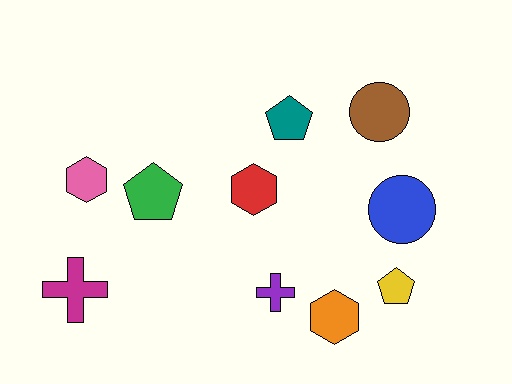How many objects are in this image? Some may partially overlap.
There are 10 objects.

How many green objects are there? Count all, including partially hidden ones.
There is 1 green object.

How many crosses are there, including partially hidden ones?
There are 2 crosses.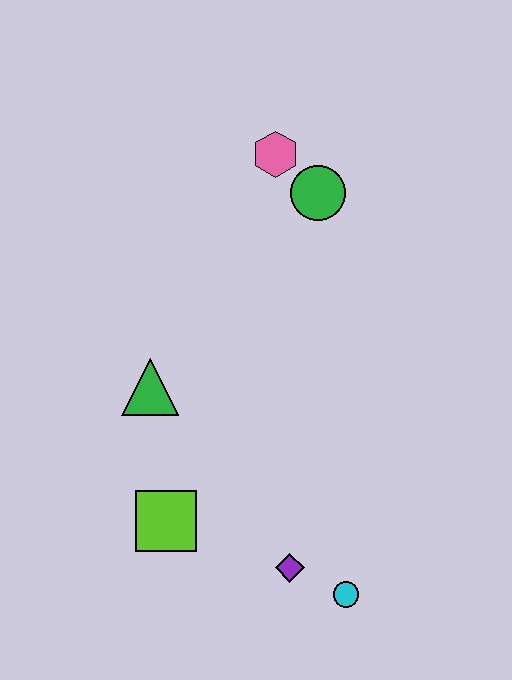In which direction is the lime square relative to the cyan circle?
The lime square is to the left of the cyan circle.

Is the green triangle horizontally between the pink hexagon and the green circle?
No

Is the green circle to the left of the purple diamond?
No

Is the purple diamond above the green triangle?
No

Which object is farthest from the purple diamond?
The pink hexagon is farthest from the purple diamond.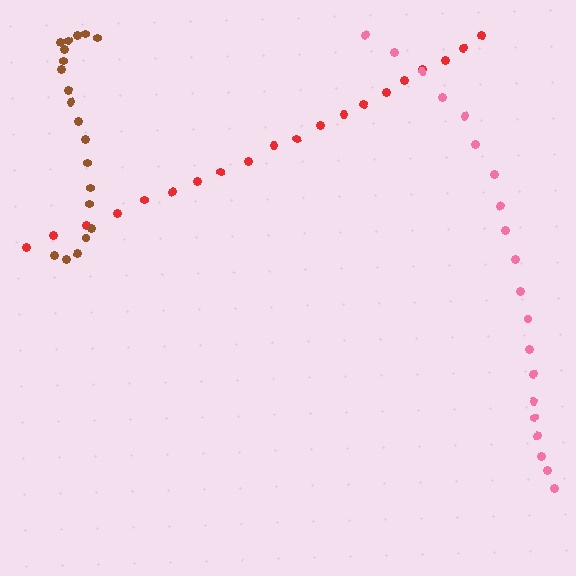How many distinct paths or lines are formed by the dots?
There are 3 distinct paths.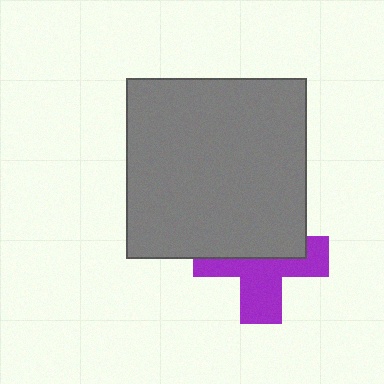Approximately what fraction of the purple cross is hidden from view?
Roughly 49% of the purple cross is hidden behind the gray square.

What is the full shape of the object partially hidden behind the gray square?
The partially hidden object is a purple cross.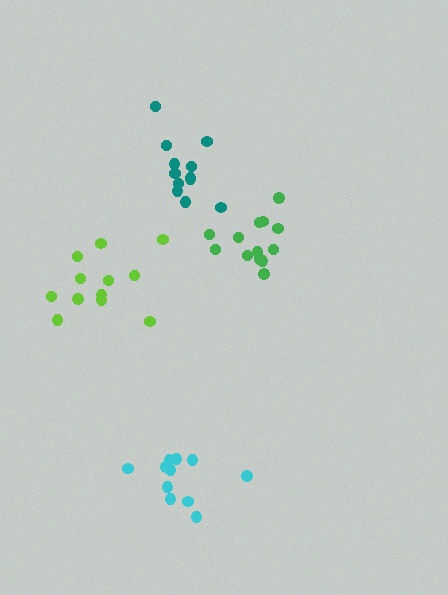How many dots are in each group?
Group 1: 12 dots, Group 2: 11 dots, Group 3: 12 dots, Group 4: 13 dots (48 total).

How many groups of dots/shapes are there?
There are 4 groups.